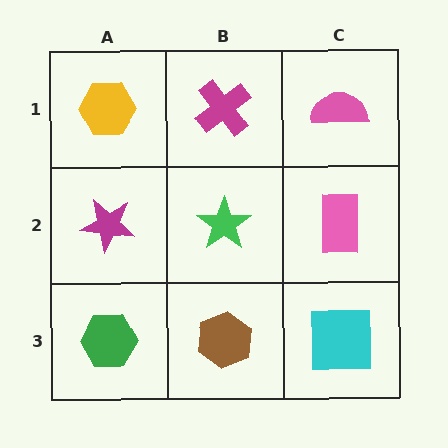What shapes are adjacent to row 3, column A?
A magenta star (row 2, column A), a brown hexagon (row 3, column B).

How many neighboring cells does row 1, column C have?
2.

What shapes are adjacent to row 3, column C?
A pink rectangle (row 2, column C), a brown hexagon (row 3, column B).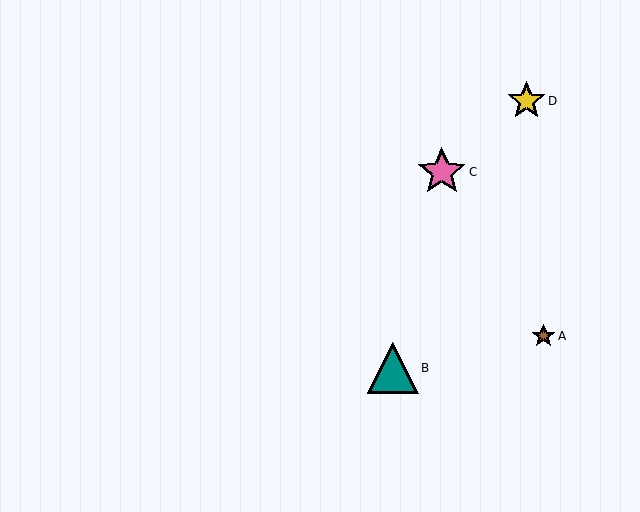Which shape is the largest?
The teal triangle (labeled B) is the largest.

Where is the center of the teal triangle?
The center of the teal triangle is at (393, 368).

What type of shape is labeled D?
Shape D is a yellow star.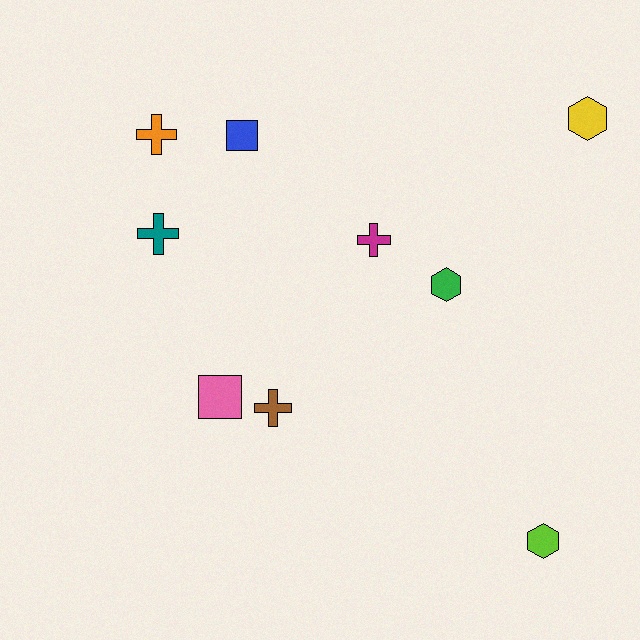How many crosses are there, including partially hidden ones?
There are 4 crosses.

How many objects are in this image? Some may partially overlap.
There are 9 objects.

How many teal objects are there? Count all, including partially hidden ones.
There is 1 teal object.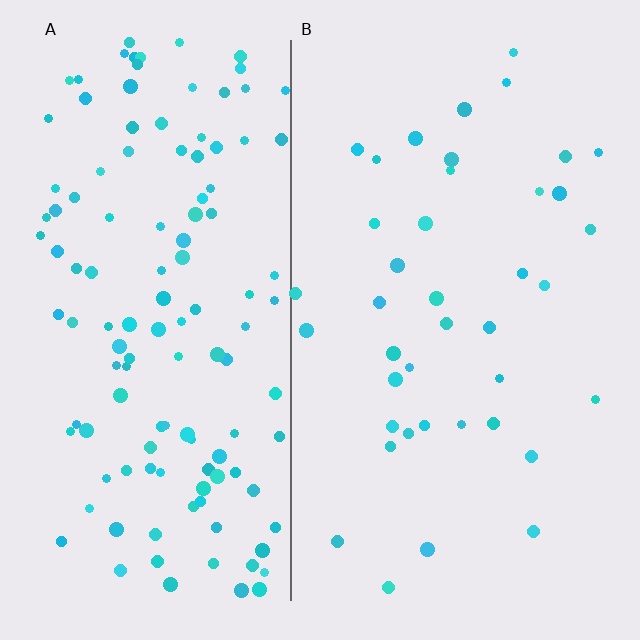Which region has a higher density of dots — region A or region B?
A (the left).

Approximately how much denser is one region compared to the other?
Approximately 3.2× — region A over region B.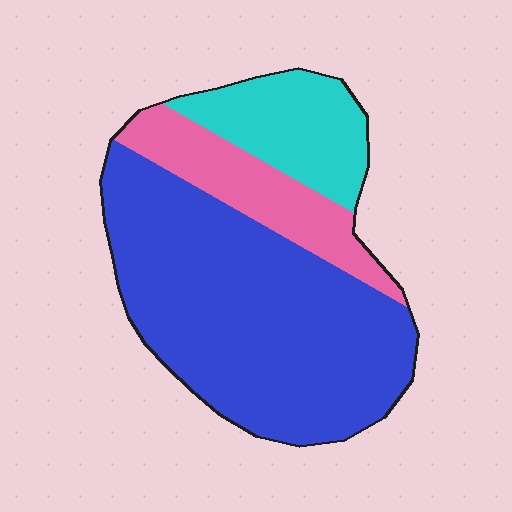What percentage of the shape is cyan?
Cyan covers 18% of the shape.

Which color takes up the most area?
Blue, at roughly 65%.